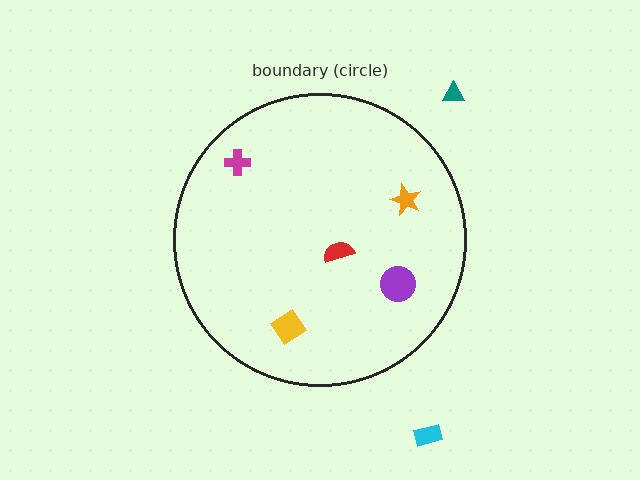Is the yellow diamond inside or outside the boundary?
Inside.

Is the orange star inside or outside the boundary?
Inside.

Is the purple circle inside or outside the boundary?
Inside.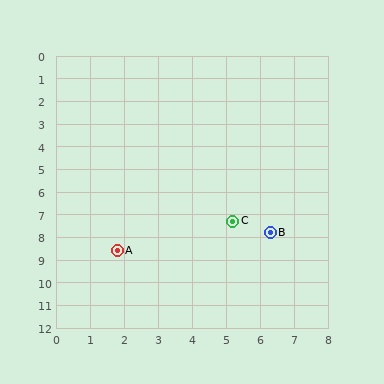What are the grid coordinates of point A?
Point A is at approximately (1.8, 8.6).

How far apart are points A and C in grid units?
Points A and C are about 3.6 grid units apart.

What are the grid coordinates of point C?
Point C is at approximately (5.2, 7.3).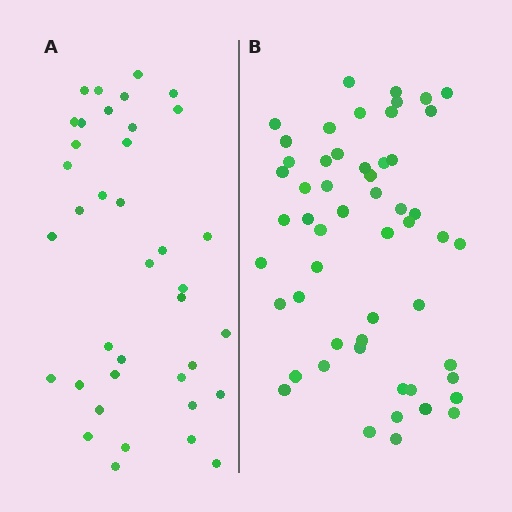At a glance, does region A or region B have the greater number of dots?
Region B (the right region) has more dots.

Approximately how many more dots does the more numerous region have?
Region B has approximately 15 more dots than region A.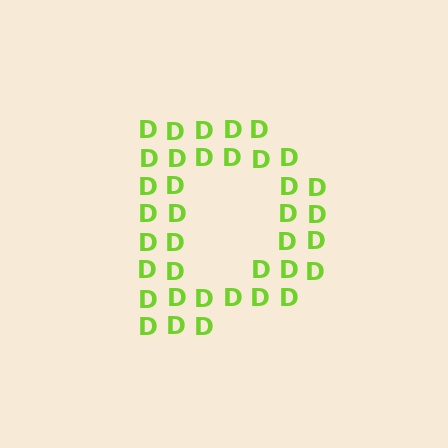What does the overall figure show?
The overall figure shows the letter D.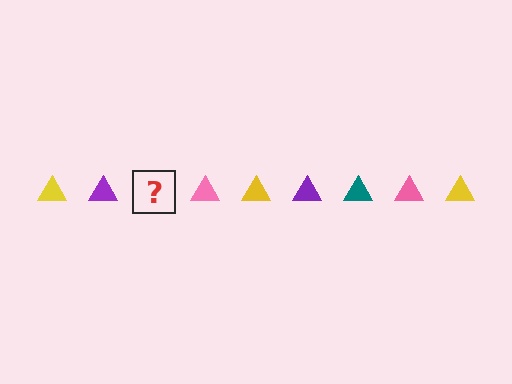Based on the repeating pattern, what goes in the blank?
The blank should be a teal triangle.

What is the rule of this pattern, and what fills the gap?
The rule is that the pattern cycles through yellow, purple, teal, pink triangles. The gap should be filled with a teal triangle.